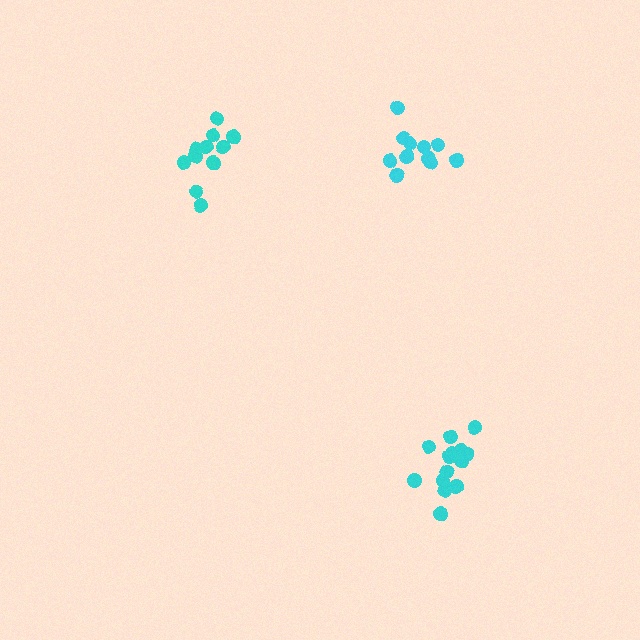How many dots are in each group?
Group 1: 11 dots, Group 2: 15 dots, Group 3: 11 dots (37 total).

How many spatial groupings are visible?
There are 3 spatial groupings.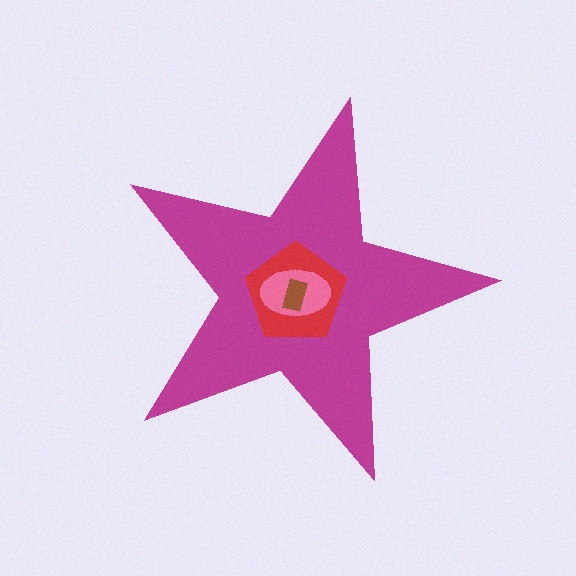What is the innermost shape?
The brown rectangle.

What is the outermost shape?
The magenta star.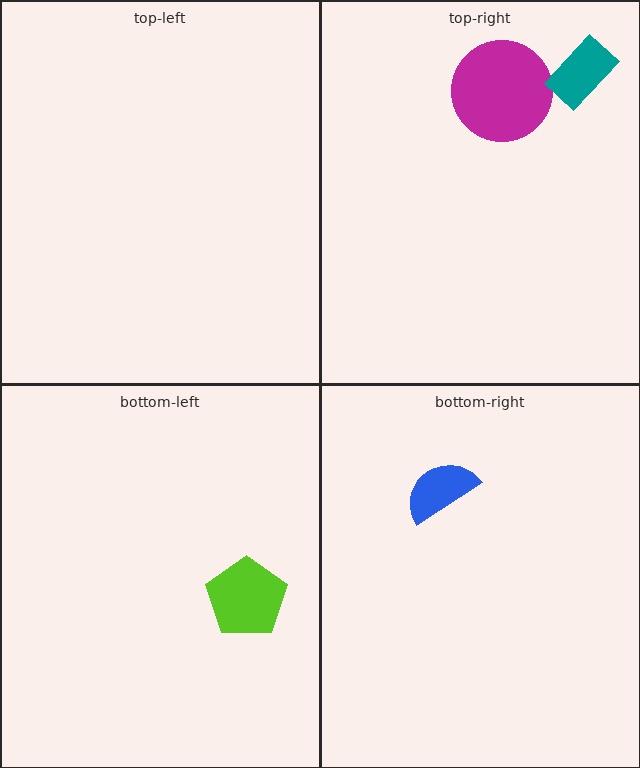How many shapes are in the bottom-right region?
1.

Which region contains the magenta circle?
The top-right region.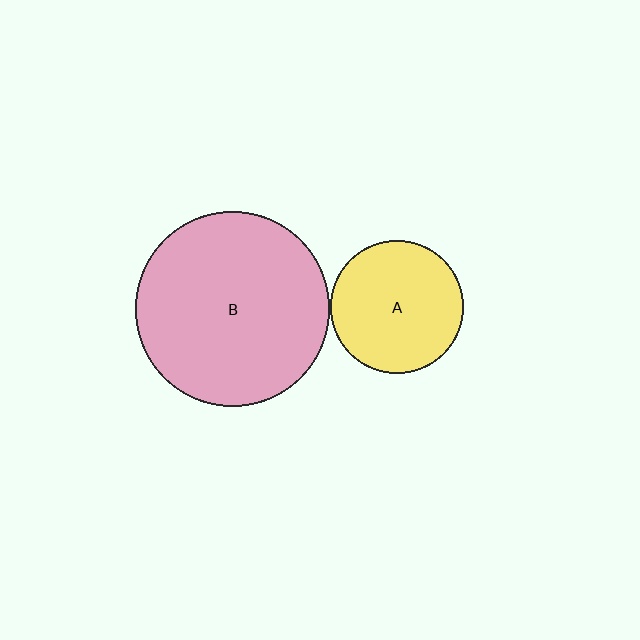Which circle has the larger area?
Circle B (pink).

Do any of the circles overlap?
No, none of the circles overlap.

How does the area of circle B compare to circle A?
Approximately 2.1 times.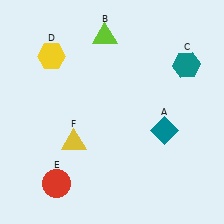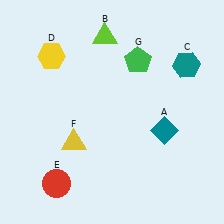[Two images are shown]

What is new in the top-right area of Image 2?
A green pentagon (G) was added in the top-right area of Image 2.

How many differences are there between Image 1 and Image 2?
There is 1 difference between the two images.